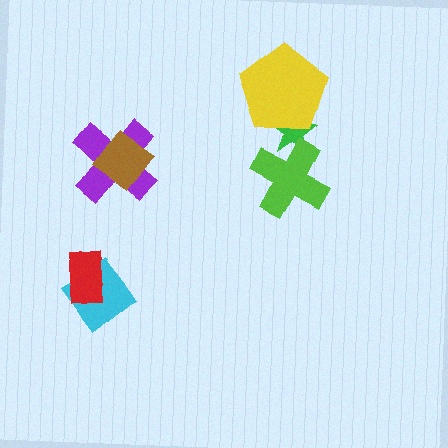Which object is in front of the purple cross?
The brown diamond is in front of the purple cross.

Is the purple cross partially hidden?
Yes, it is partially covered by another shape.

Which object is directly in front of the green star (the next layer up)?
The yellow pentagon is directly in front of the green star.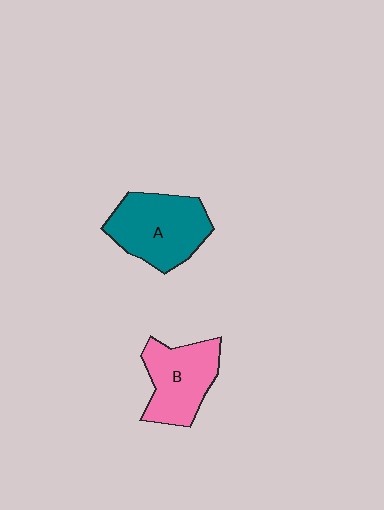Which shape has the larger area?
Shape A (teal).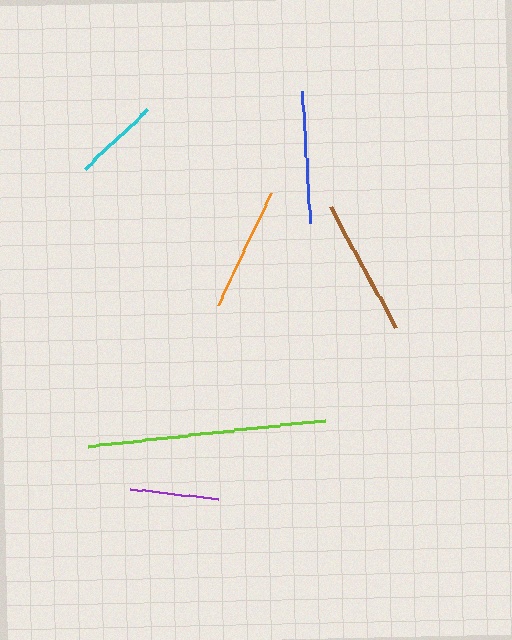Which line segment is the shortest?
The cyan line is the shortest at approximately 86 pixels.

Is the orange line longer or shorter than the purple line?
The orange line is longer than the purple line.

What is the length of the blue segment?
The blue segment is approximately 133 pixels long.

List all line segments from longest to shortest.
From longest to shortest: lime, brown, blue, orange, purple, cyan.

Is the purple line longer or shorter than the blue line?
The blue line is longer than the purple line.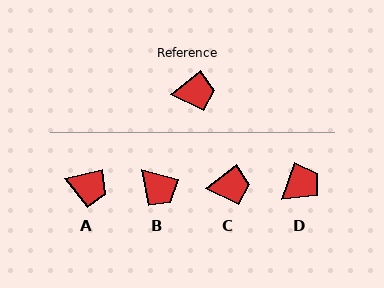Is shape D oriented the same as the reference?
No, it is off by about 32 degrees.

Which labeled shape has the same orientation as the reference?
C.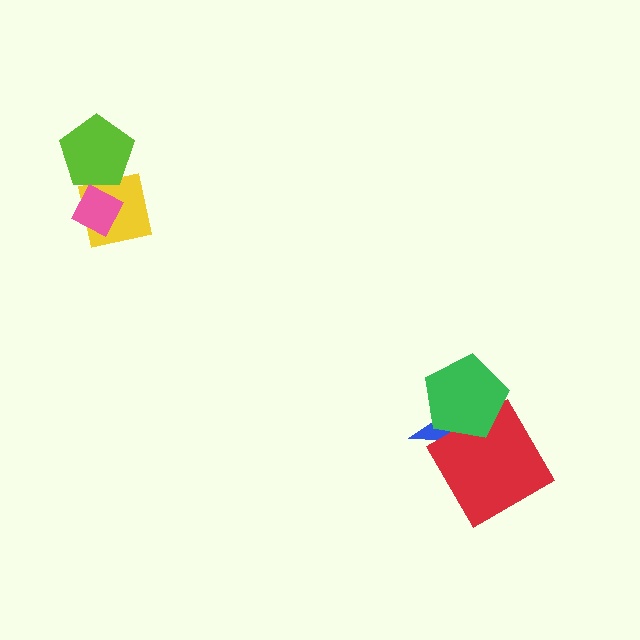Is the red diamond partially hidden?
Yes, it is partially covered by another shape.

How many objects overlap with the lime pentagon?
2 objects overlap with the lime pentagon.